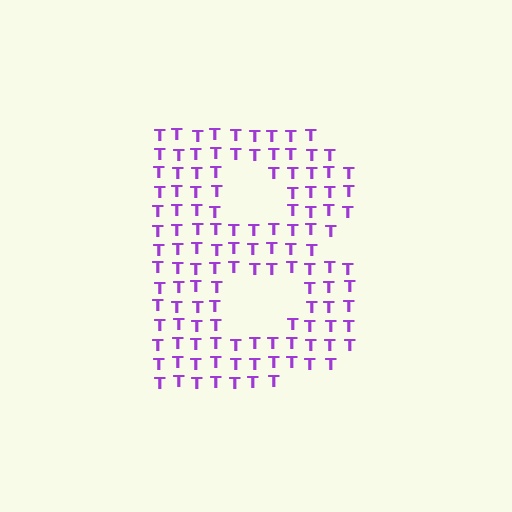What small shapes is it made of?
It is made of small letter T's.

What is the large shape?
The large shape is the letter B.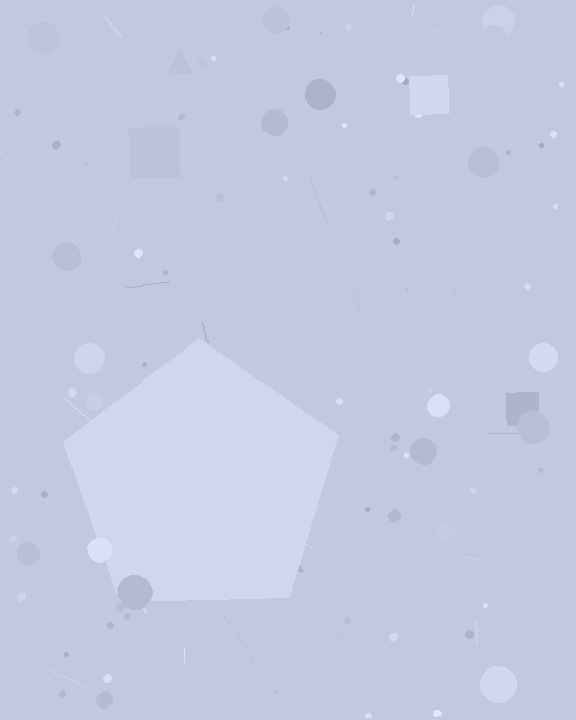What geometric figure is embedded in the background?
A pentagon is embedded in the background.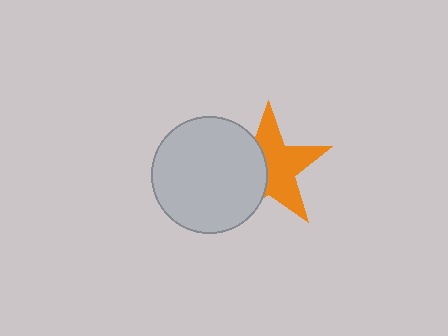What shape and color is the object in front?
The object in front is a light gray circle.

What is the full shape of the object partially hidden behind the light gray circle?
The partially hidden object is an orange star.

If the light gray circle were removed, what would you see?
You would see the complete orange star.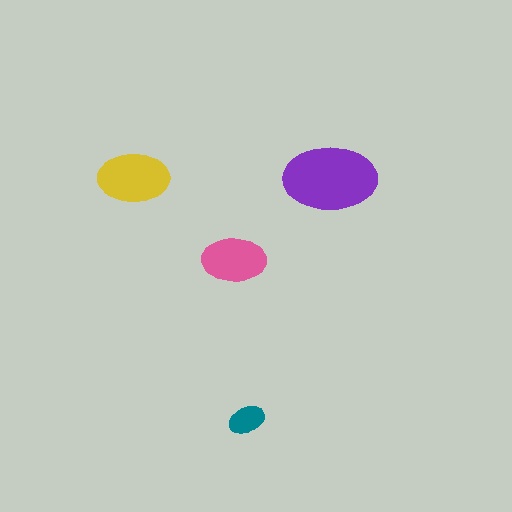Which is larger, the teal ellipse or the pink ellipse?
The pink one.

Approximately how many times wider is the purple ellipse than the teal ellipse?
About 2.5 times wider.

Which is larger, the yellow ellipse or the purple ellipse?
The purple one.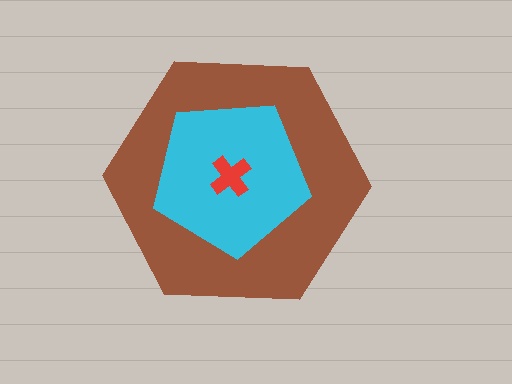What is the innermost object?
The red cross.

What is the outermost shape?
The brown hexagon.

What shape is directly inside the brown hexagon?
The cyan pentagon.